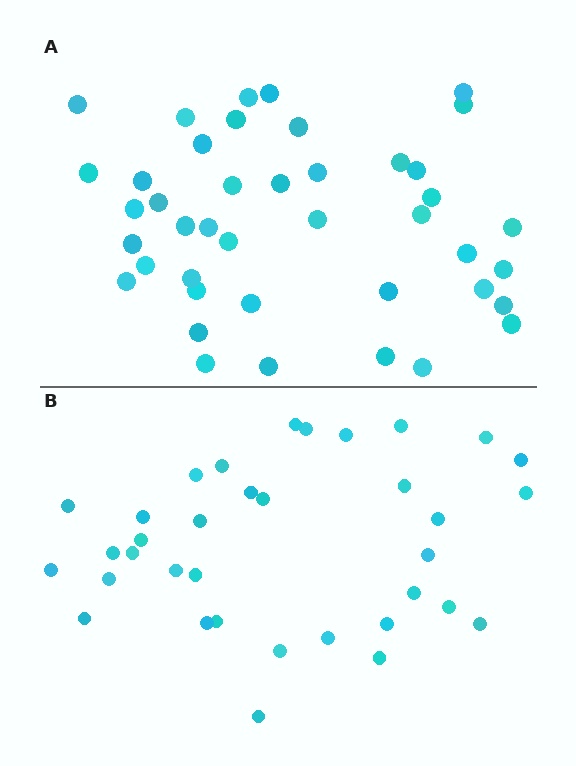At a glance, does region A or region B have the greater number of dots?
Region A (the top region) has more dots.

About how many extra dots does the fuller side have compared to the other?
Region A has roughly 8 or so more dots than region B.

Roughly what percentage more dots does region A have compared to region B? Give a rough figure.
About 20% more.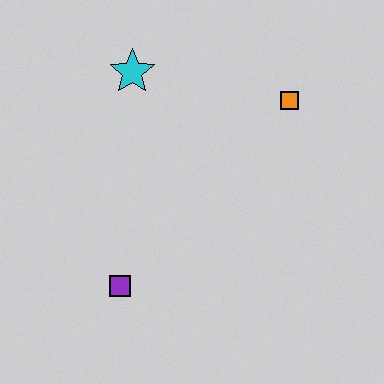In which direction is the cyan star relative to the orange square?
The cyan star is to the left of the orange square.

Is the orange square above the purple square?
Yes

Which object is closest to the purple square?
The cyan star is closest to the purple square.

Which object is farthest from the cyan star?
The purple square is farthest from the cyan star.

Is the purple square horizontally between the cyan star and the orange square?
No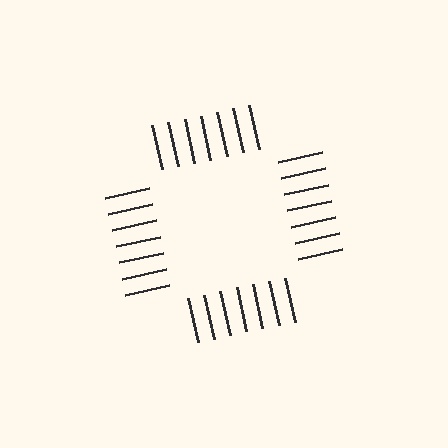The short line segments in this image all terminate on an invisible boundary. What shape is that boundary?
An illusory square — the line segments terminate on its edges but no continuous stroke is drawn.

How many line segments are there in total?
28 — 7 along each of the 4 edges.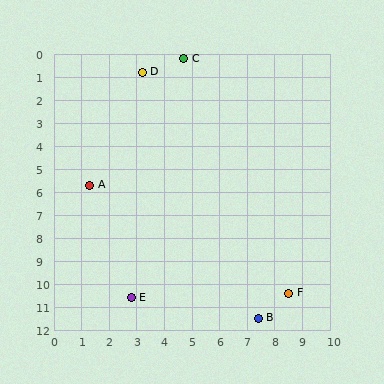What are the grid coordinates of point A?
Point A is at approximately (1.3, 5.7).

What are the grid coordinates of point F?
Point F is at approximately (8.5, 10.4).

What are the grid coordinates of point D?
Point D is at approximately (3.2, 0.8).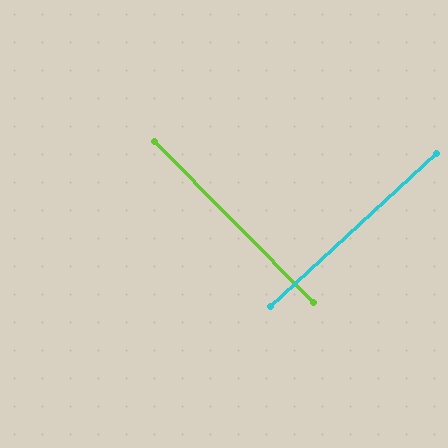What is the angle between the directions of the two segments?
Approximately 88 degrees.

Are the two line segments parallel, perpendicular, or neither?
Perpendicular — they meet at approximately 88°.